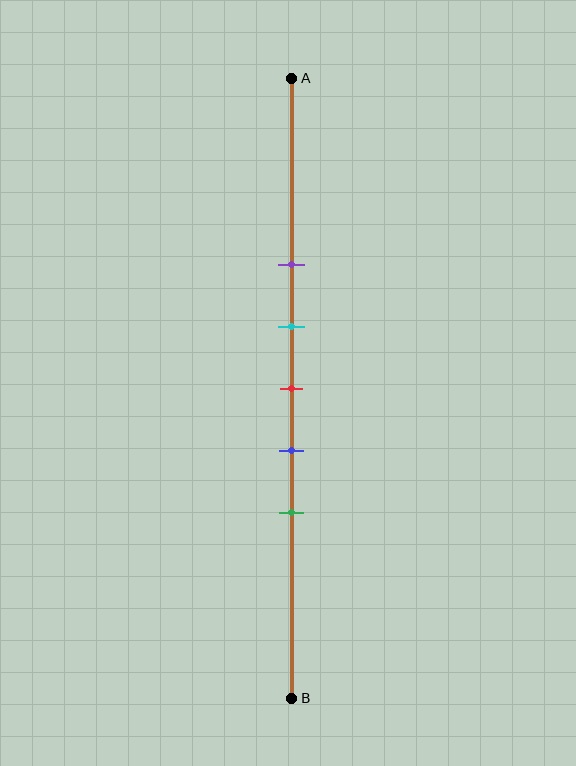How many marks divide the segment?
There are 5 marks dividing the segment.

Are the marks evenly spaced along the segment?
Yes, the marks are approximately evenly spaced.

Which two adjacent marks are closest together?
The cyan and red marks are the closest adjacent pair.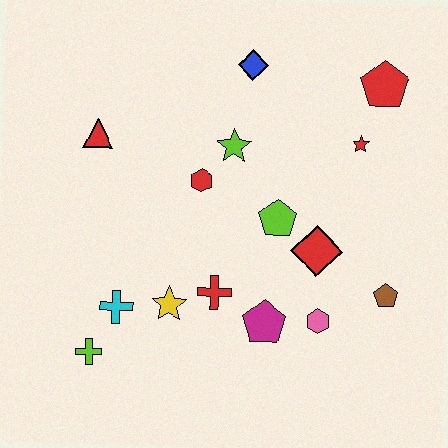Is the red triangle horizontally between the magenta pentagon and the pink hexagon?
No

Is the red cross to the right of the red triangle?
Yes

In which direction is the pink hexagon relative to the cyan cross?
The pink hexagon is to the right of the cyan cross.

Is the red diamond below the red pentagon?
Yes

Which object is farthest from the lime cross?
The red pentagon is farthest from the lime cross.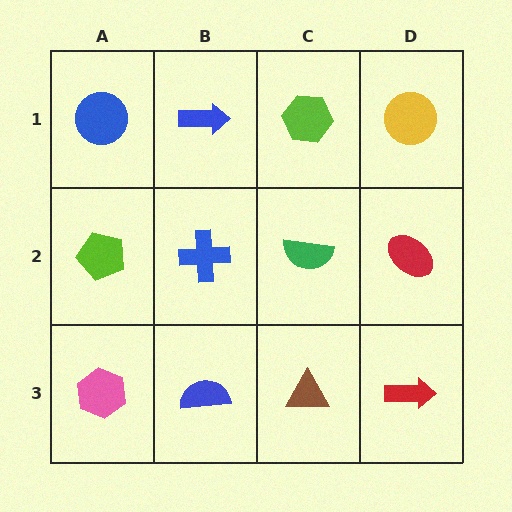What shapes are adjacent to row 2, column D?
A yellow circle (row 1, column D), a red arrow (row 3, column D), a green semicircle (row 2, column C).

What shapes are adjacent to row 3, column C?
A green semicircle (row 2, column C), a blue semicircle (row 3, column B), a red arrow (row 3, column D).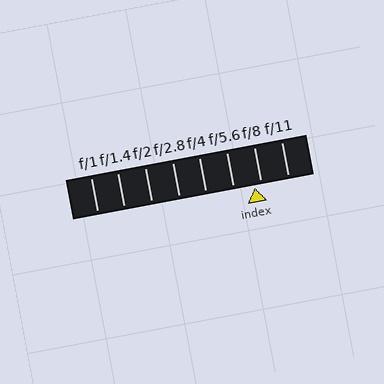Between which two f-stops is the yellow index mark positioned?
The index mark is between f/5.6 and f/8.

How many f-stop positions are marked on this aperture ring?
There are 8 f-stop positions marked.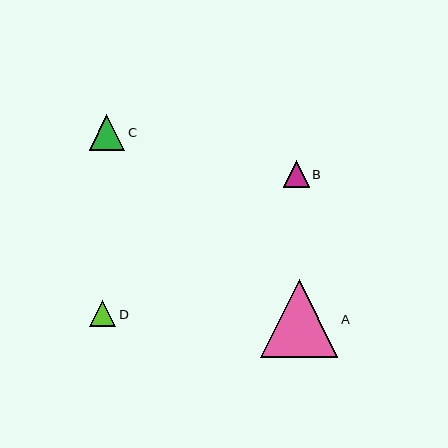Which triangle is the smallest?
Triangle D is the smallest with a size of approximately 26 pixels.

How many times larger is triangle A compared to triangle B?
Triangle A is approximately 3.0 times the size of triangle B.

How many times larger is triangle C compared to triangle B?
Triangle C is approximately 1.4 times the size of triangle B.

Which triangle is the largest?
Triangle A is the largest with a size of approximately 78 pixels.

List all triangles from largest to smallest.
From largest to smallest: A, C, B, D.